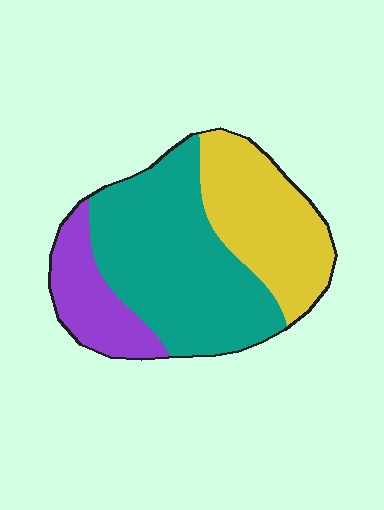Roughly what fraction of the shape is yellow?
Yellow covers 32% of the shape.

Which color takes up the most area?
Teal, at roughly 50%.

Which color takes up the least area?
Purple, at roughly 20%.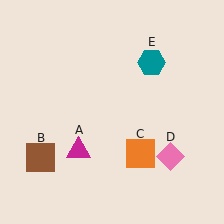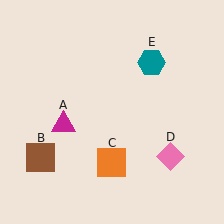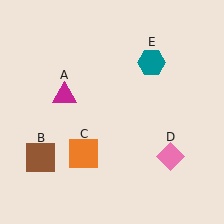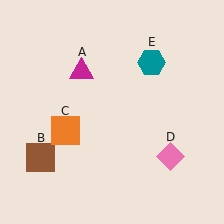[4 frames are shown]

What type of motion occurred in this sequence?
The magenta triangle (object A), orange square (object C) rotated clockwise around the center of the scene.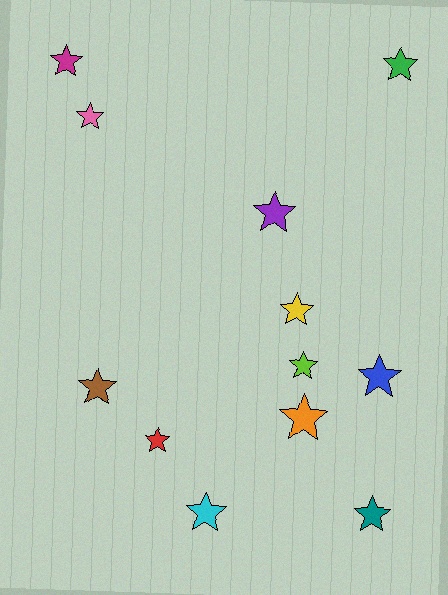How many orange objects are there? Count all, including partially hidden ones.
There is 1 orange object.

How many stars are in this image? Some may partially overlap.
There are 12 stars.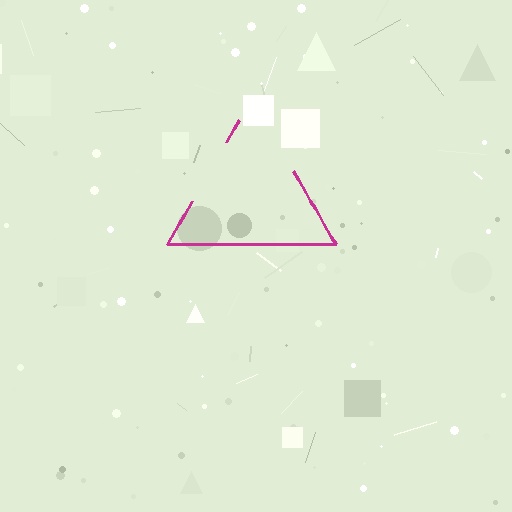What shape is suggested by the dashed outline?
The dashed outline suggests a triangle.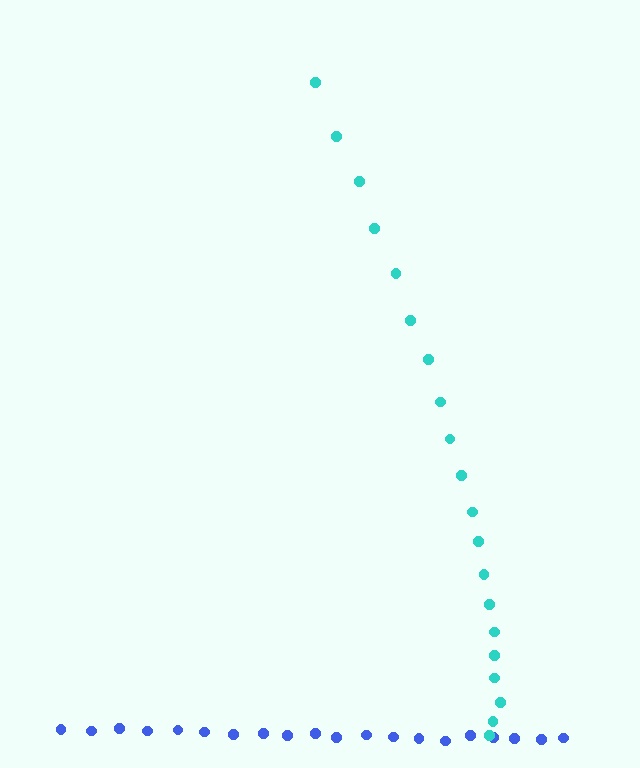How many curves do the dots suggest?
There are 2 distinct paths.